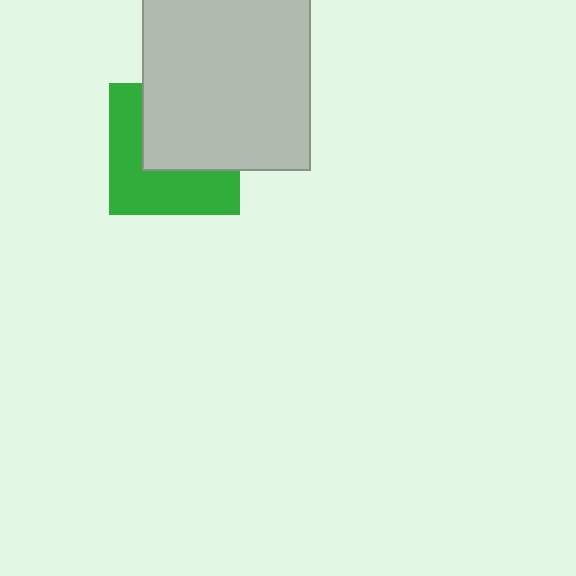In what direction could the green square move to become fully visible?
The green square could move toward the lower-left. That would shift it out from behind the light gray rectangle entirely.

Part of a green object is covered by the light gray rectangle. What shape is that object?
It is a square.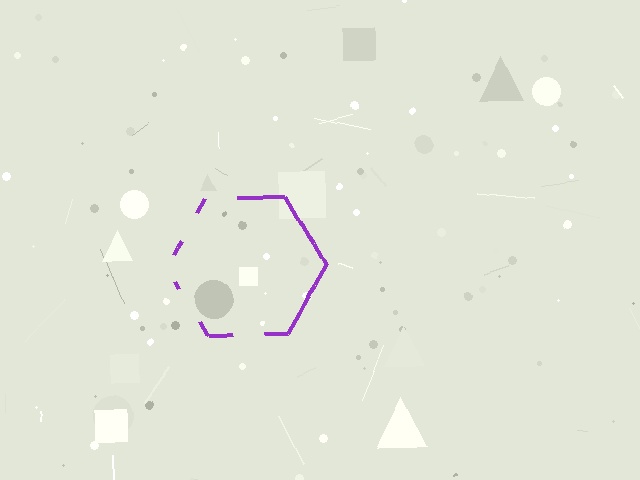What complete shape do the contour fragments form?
The contour fragments form a hexagon.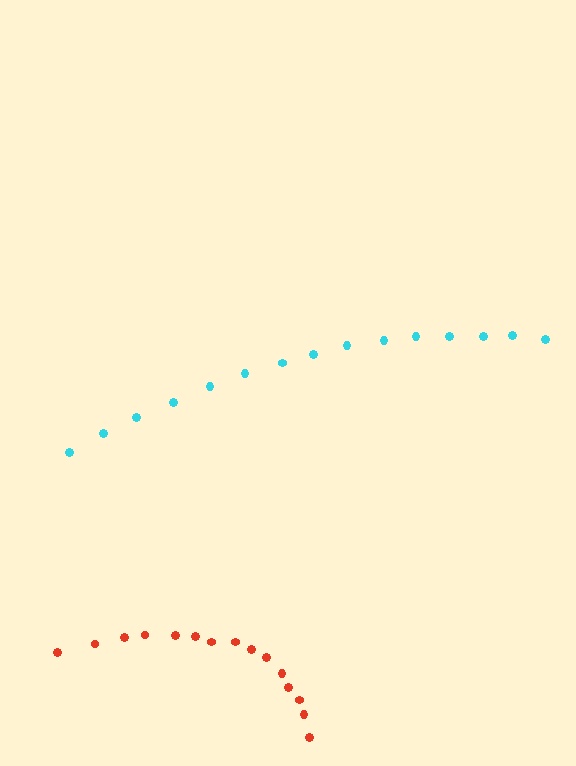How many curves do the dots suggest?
There are 2 distinct paths.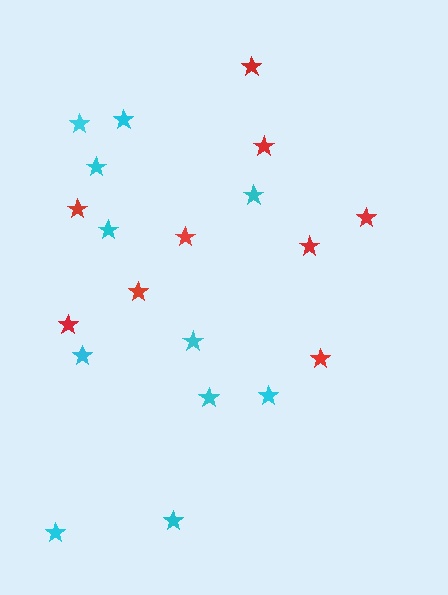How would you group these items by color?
There are 2 groups: one group of cyan stars (11) and one group of red stars (9).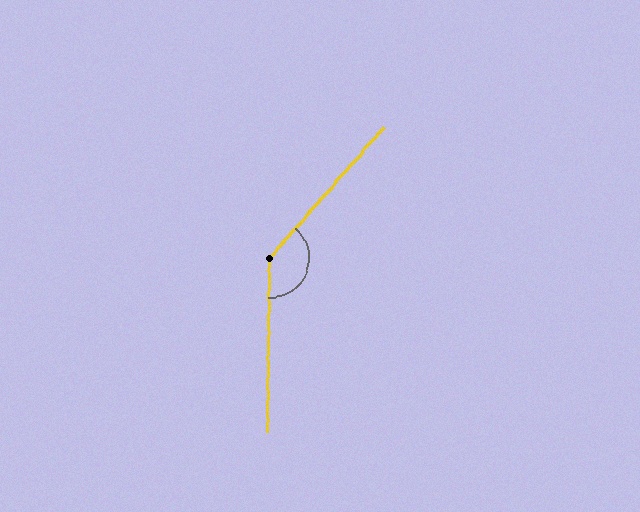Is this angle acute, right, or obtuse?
It is obtuse.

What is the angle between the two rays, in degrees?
Approximately 140 degrees.